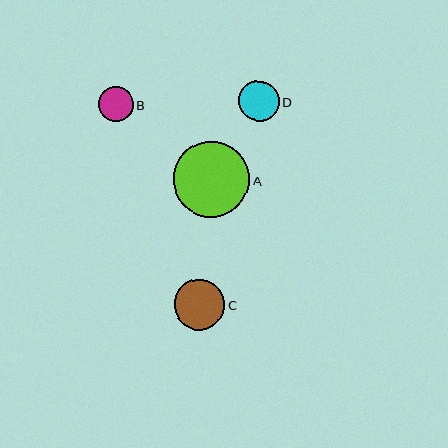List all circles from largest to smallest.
From largest to smallest: A, C, D, B.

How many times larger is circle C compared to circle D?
Circle C is approximately 1.3 times the size of circle D.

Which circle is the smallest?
Circle B is the smallest with a size of approximately 35 pixels.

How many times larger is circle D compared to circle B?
Circle D is approximately 1.2 times the size of circle B.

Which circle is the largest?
Circle A is the largest with a size of approximately 76 pixels.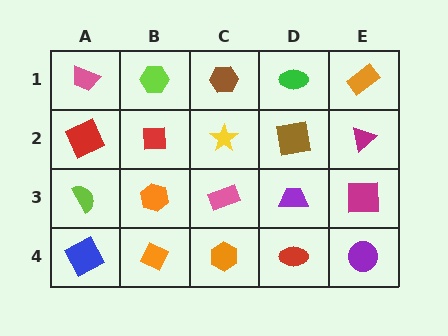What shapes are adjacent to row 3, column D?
A brown square (row 2, column D), a red ellipse (row 4, column D), a pink rectangle (row 3, column C), a magenta square (row 3, column E).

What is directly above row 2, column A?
A pink trapezoid.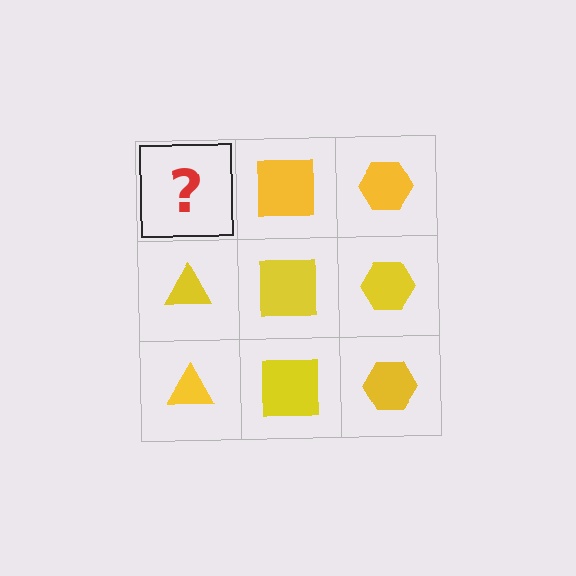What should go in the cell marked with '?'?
The missing cell should contain a yellow triangle.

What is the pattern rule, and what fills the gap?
The rule is that each column has a consistent shape. The gap should be filled with a yellow triangle.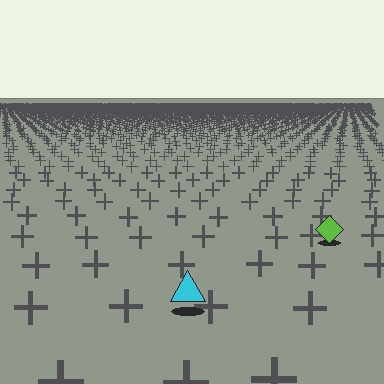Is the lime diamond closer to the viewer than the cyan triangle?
No. The cyan triangle is closer — you can tell from the texture gradient: the ground texture is coarser near it.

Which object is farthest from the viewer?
The lime diamond is farthest from the viewer. It appears smaller and the ground texture around it is denser.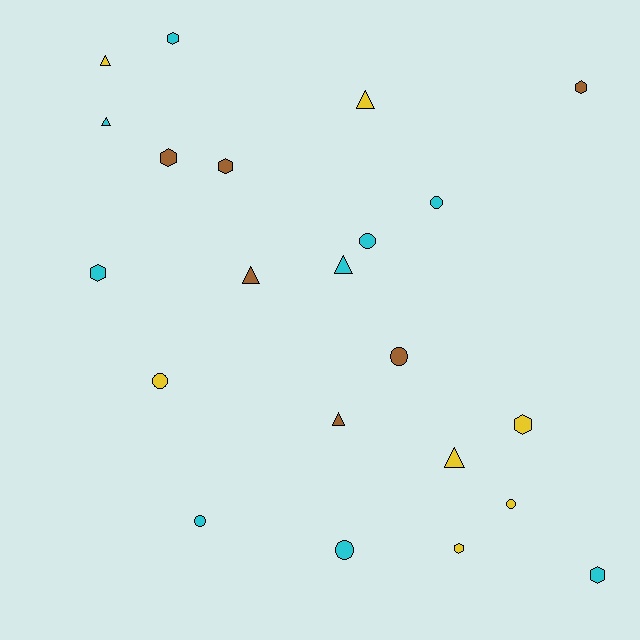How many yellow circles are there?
There are 2 yellow circles.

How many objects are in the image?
There are 22 objects.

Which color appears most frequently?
Cyan, with 9 objects.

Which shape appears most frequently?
Hexagon, with 8 objects.